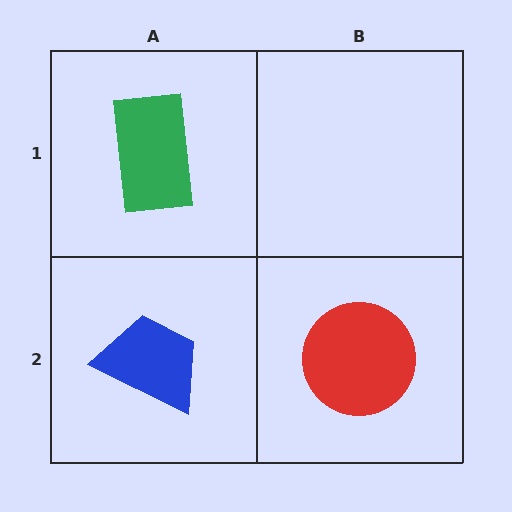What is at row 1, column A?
A green rectangle.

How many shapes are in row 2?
2 shapes.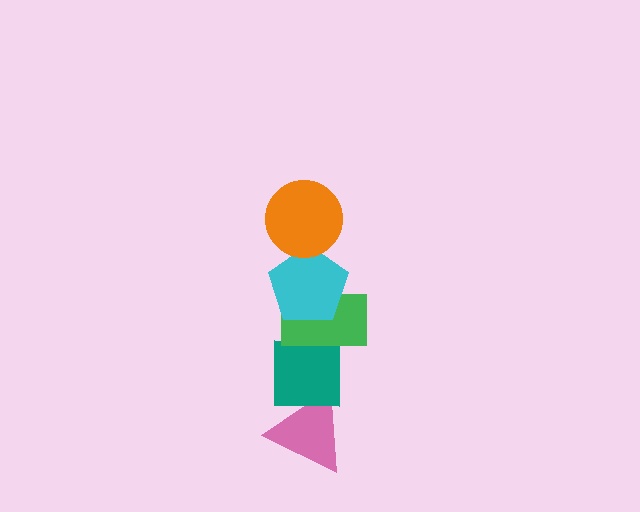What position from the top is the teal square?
The teal square is 4th from the top.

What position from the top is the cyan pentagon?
The cyan pentagon is 2nd from the top.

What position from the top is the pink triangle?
The pink triangle is 5th from the top.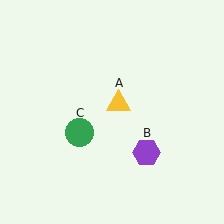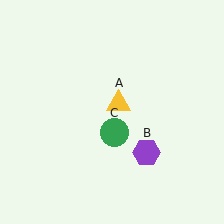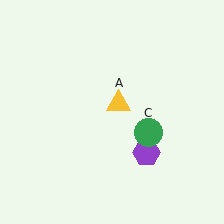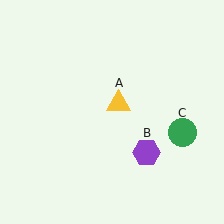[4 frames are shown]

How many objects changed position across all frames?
1 object changed position: green circle (object C).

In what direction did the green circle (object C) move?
The green circle (object C) moved right.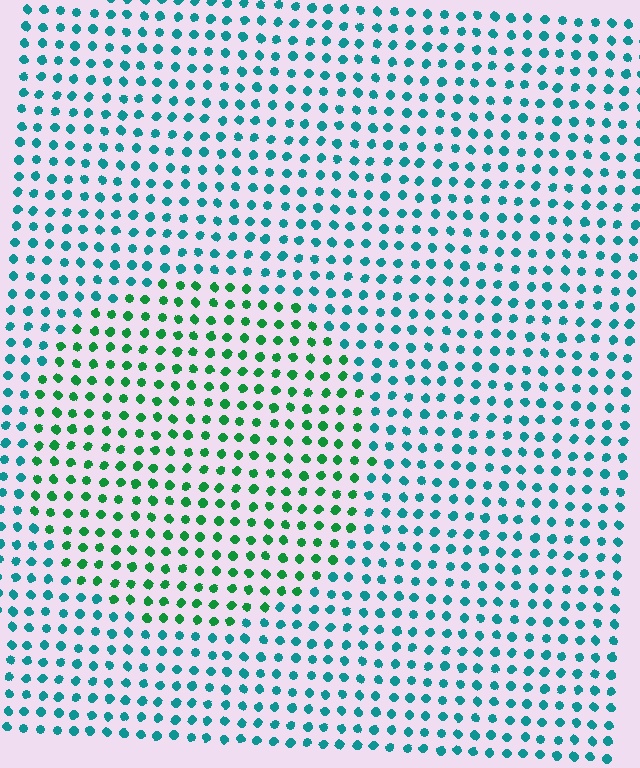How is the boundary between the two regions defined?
The boundary is defined purely by a slight shift in hue (about 41 degrees). Spacing, size, and orientation are identical on both sides.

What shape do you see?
I see a circle.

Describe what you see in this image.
The image is filled with small teal elements in a uniform arrangement. A circle-shaped region is visible where the elements are tinted to a slightly different hue, forming a subtle color boundary.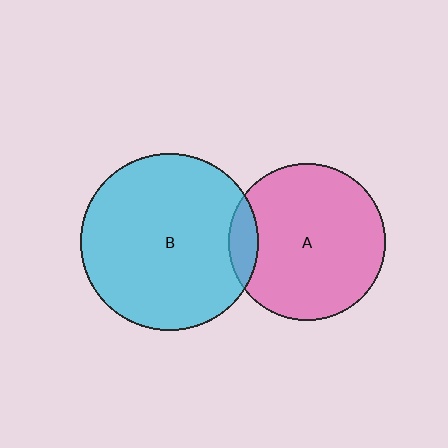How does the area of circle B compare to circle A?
Approximately 1.3 times.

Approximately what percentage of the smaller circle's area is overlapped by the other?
Approximately 10%.